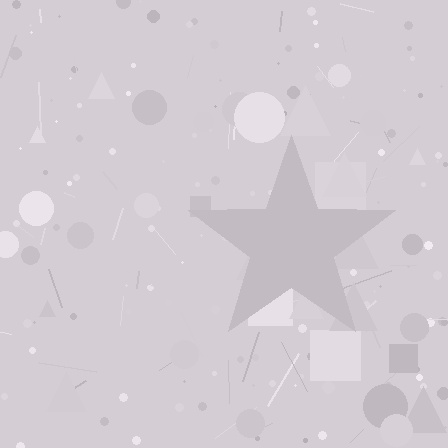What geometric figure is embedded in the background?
A star is embedded in the background.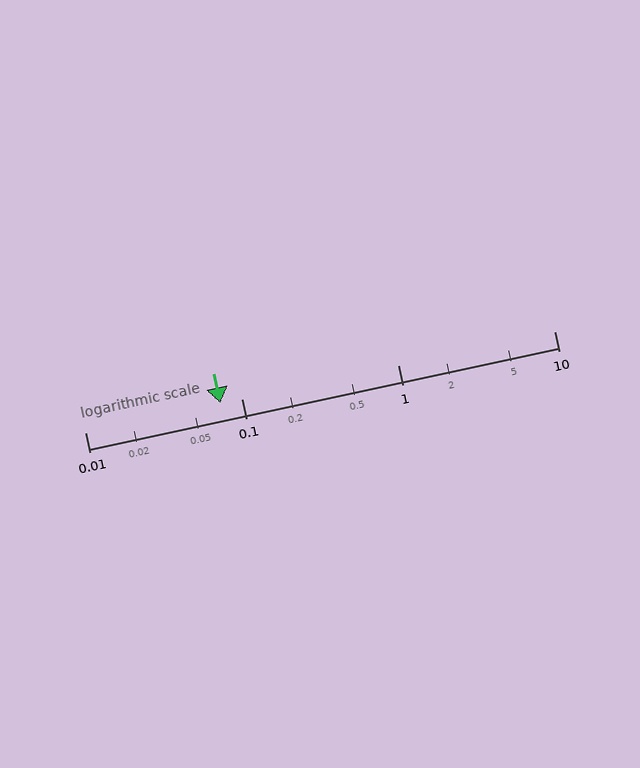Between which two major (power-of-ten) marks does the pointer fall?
The pointer is between 0.01 and 0.1.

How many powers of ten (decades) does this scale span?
The scale spans 3 decades, from 0.01 to 10.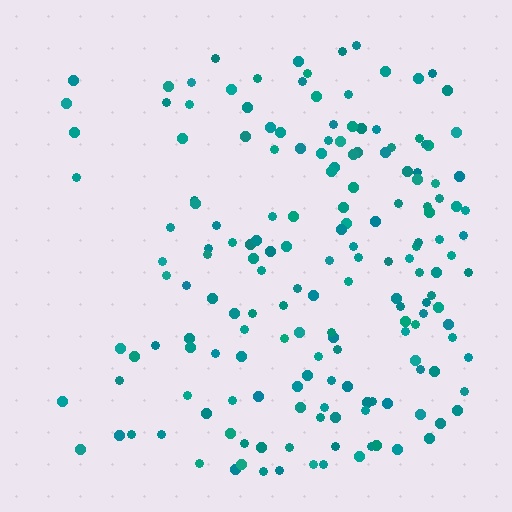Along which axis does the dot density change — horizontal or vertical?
Horizontal.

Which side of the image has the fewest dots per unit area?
The left.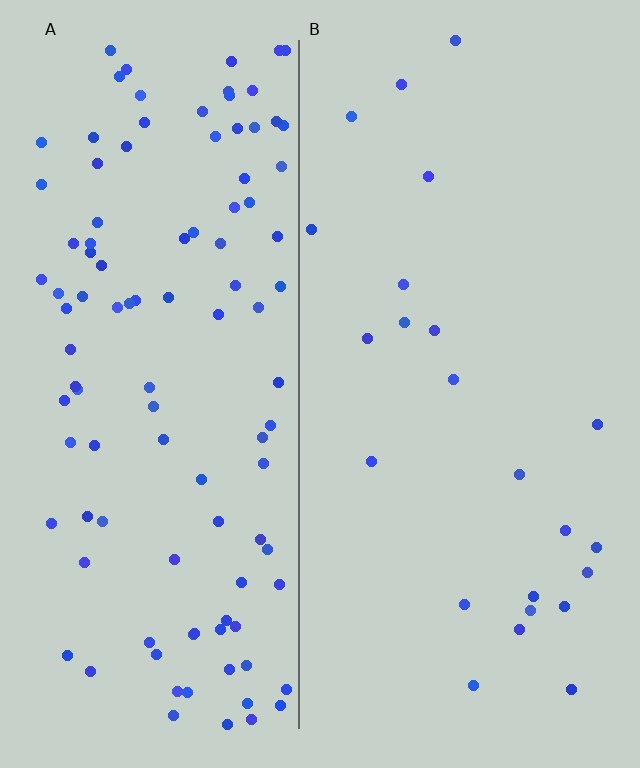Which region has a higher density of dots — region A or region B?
A (the left).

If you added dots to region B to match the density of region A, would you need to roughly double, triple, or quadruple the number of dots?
Approximately quadruple.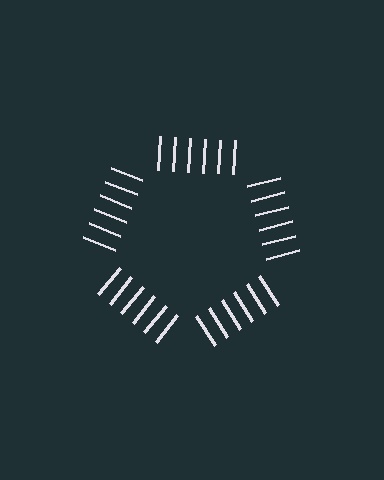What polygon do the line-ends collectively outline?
An illusory pentagon — the line segments terminate on its edges but no continuous stroke is drawn.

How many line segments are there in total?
30 — 6 along each of the 5 edges.